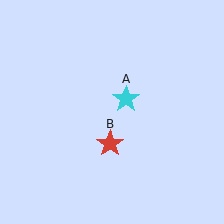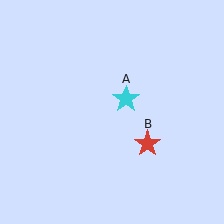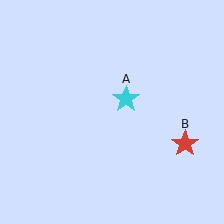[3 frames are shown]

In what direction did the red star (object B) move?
The red star (object B) moved right.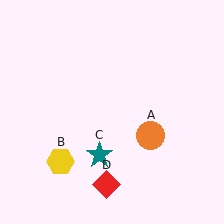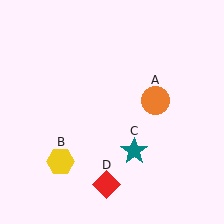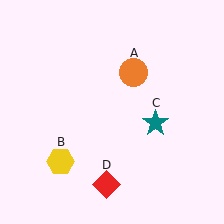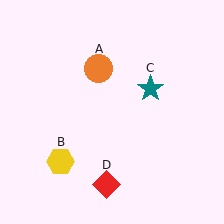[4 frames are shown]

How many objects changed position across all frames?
2 objects changed position: orange circle (object A), teal star (object C).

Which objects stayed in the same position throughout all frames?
Yellow hexagon (object B) and red diamond (object D) remained stationary.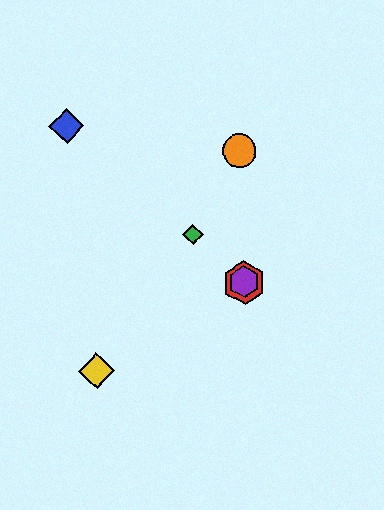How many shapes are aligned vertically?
3 shapes (the red hexagon, the purple hexagon, the orange circle) are aligned vertically.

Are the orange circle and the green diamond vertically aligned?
No, the orange circle is at x≈239 and the green diamond is at x≈193.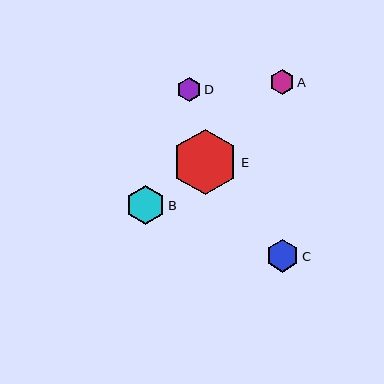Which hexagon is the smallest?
Hexagon D is the smallest with a size of approximately 24 pixels.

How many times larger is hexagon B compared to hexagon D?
Hexagon B is approximately 1.6 times the size of hexagon D.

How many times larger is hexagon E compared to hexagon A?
Hexagon E is approximately 2.7 times the size of hexagon A.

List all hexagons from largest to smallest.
From largest to smallest: E, B, C, A, D.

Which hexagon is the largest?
Hexagon E is the largest with a size of approximately 66 pixels.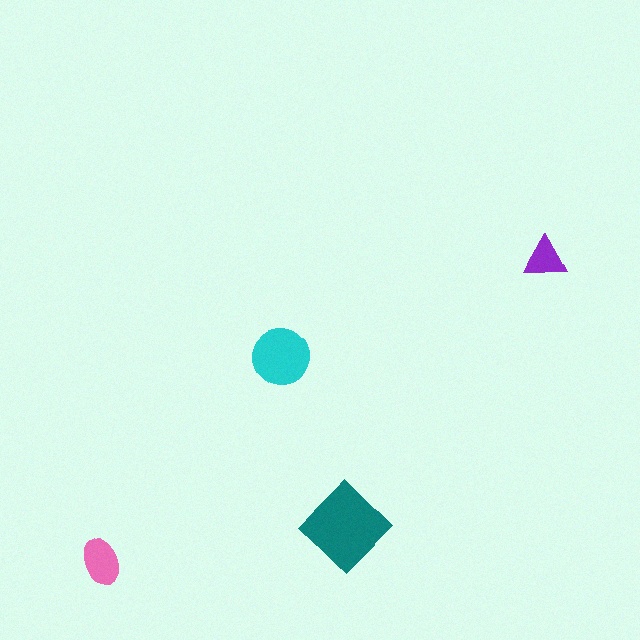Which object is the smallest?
The purple triangle.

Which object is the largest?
The teal diamond.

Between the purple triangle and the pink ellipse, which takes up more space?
The pink ellipse.